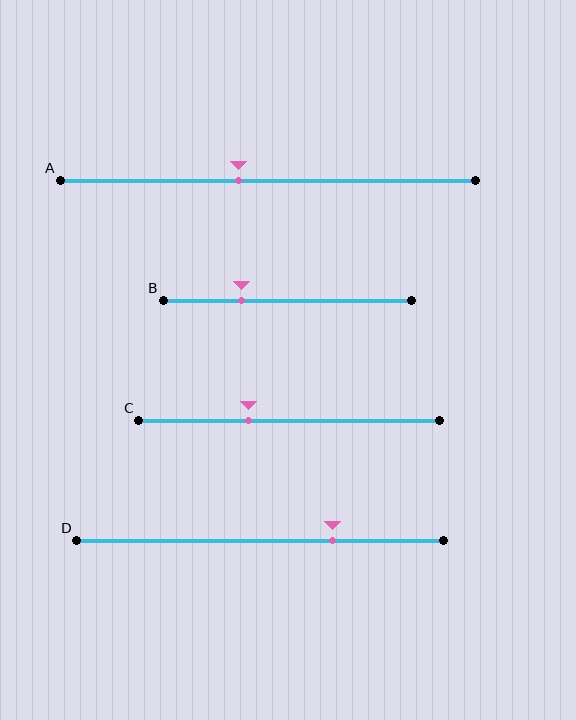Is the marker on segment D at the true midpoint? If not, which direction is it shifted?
No, the marker on segment D is shifted to the right by about 20% of the segment length.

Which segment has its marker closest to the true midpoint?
Segment A has its marker closest to the true midpoint.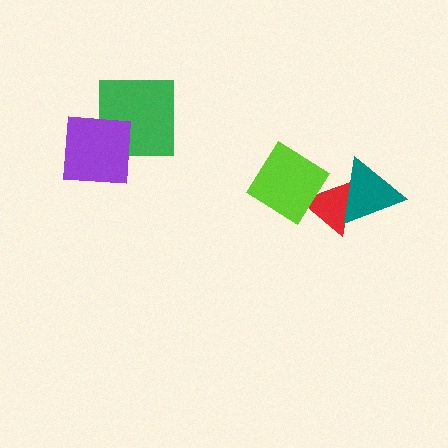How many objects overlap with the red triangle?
2 objects overlap with the red triangle.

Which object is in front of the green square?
The purple square is in front of the green square.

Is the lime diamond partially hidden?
No, no other shape covers it.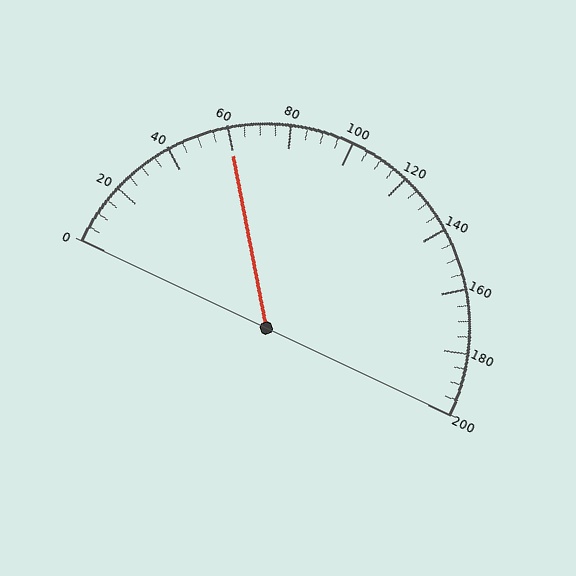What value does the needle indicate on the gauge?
The needle indicates approximately 60.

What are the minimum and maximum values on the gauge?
The gauge ranges from 0 to 200.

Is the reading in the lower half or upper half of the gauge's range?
The reading is in the lower half of the range (0 to 200).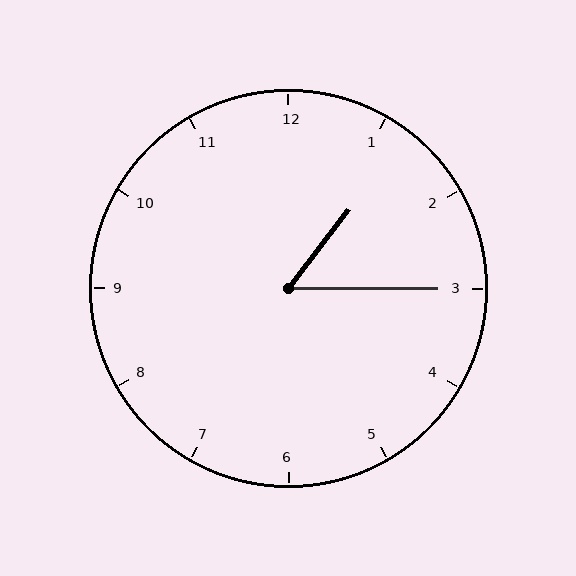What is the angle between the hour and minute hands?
Approximately 52 degrees.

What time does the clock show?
1:15.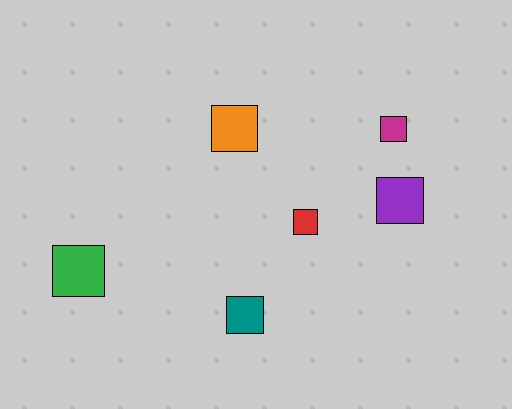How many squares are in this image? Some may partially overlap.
There are 6 squares.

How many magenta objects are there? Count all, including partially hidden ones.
There is 1 magenta object.